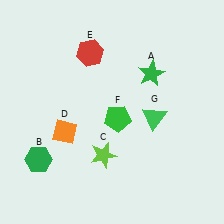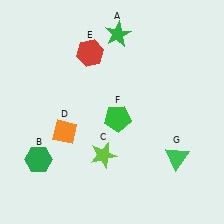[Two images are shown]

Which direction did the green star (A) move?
The green star (A) moved up.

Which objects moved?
The objects that moved are: the green star (A), the green triangle (G).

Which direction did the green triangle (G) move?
The green triangle (G) moved down.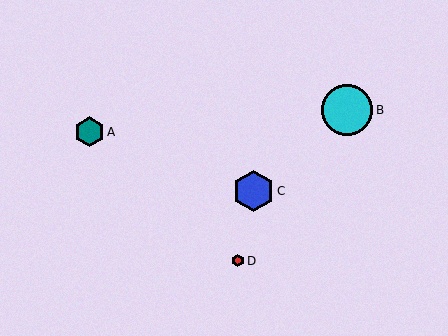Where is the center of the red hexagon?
The center of the red hexagon is at (238, 261).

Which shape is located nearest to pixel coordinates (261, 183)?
The blue hexagon (labeled C) at (253, 191) is nearest to that location.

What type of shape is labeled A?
Shape A is a teal hexagon.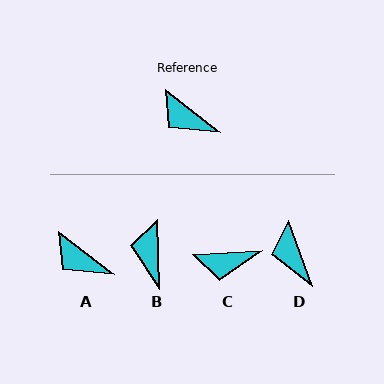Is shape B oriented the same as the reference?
No, it is off by about 51 degrees.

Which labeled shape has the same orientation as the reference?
A.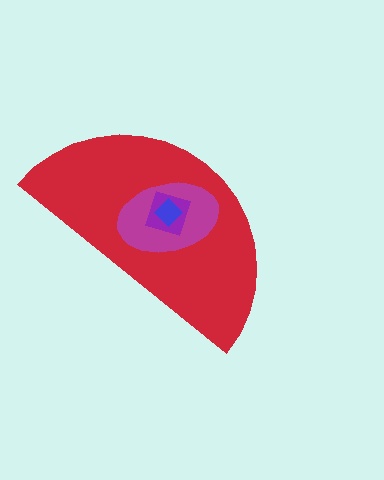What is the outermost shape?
The red semicircle.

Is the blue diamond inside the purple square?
Yes.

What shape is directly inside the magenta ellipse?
The purple square.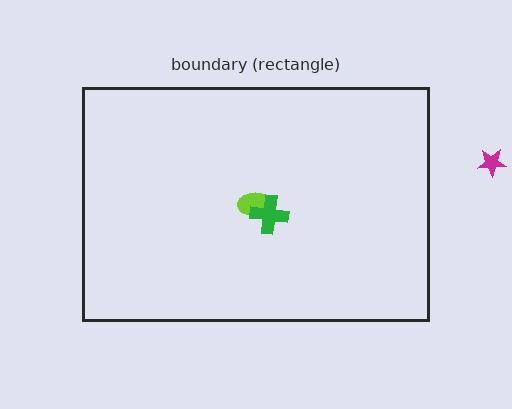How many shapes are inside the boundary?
2 inside, 1 outside.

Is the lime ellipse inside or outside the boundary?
Inside.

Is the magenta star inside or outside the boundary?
Outside.